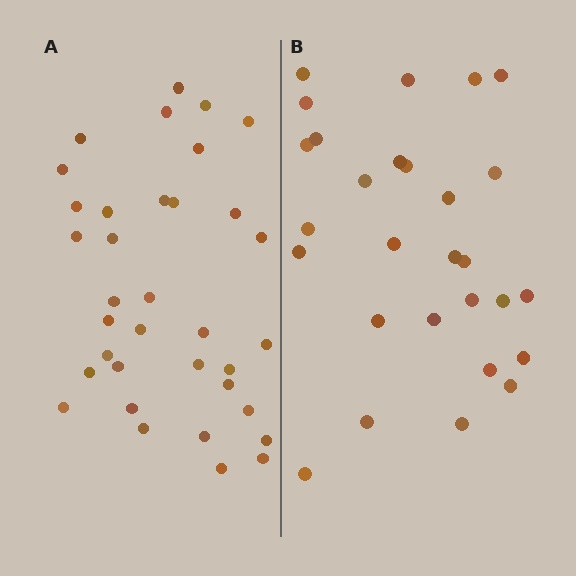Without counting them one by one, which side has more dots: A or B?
Region A (the left region) has more dots.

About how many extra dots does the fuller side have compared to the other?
Region A has roughly 8 or so more dots than region B.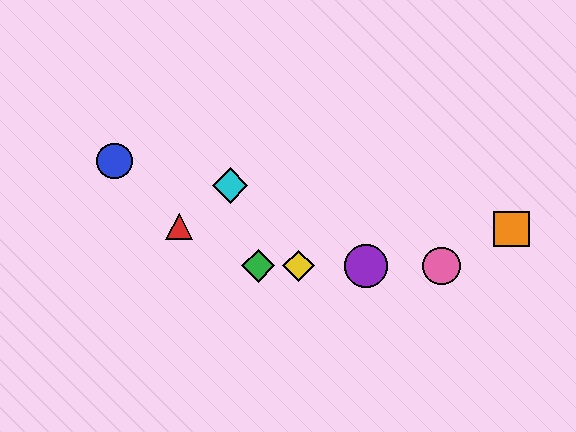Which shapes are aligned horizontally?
The green diamond, the yellow diamond, the purple circle, the pink circle are aligned horizontally.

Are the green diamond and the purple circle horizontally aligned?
Yes, both are at y≈266.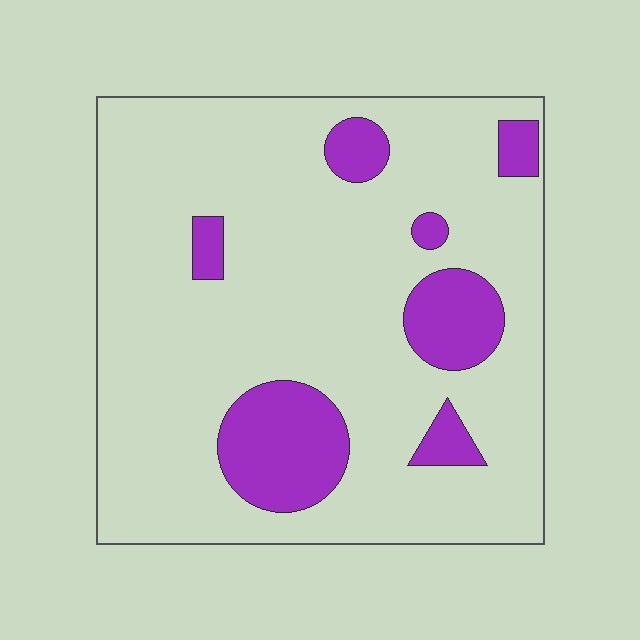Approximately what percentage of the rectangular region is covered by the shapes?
Approximately 15%.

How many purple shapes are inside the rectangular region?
7.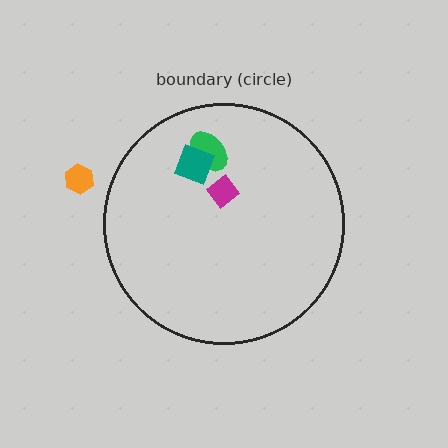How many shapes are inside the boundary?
3 inside, 1 outside.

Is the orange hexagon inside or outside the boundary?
Outside.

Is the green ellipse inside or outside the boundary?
Inside.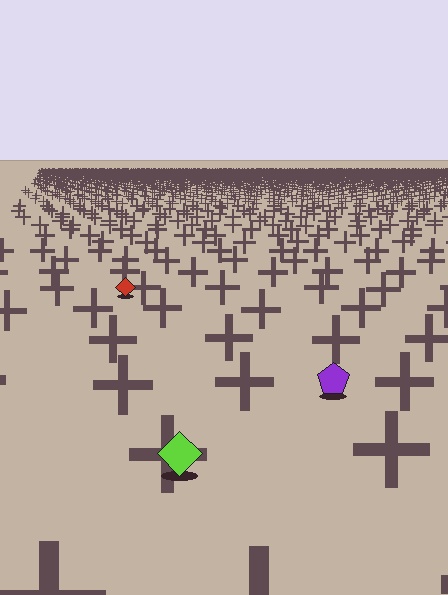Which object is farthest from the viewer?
The red diamond is farthest from the viewer. It appears smaller and the ground texture around it is denser.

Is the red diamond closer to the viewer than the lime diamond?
No. The lime diamond is closer — you can tell from the texture gradient: the ground texture is coarser near it.